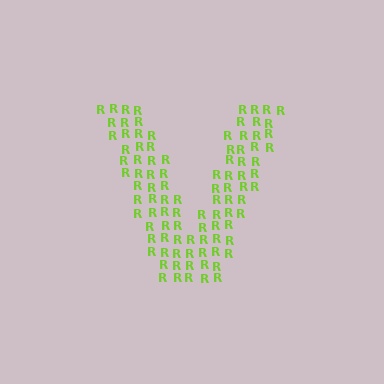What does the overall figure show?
The overall figure shows the letter V.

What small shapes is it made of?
It is made of small letter R's.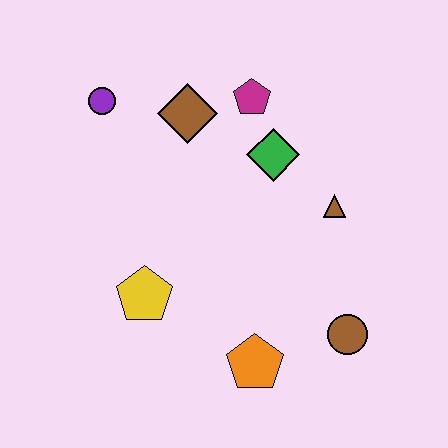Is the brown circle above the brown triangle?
No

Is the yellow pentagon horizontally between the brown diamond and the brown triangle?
No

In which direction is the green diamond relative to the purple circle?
The green diamond is to the right of the purple circle.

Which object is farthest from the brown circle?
The purple circle is farthest from the brown circle.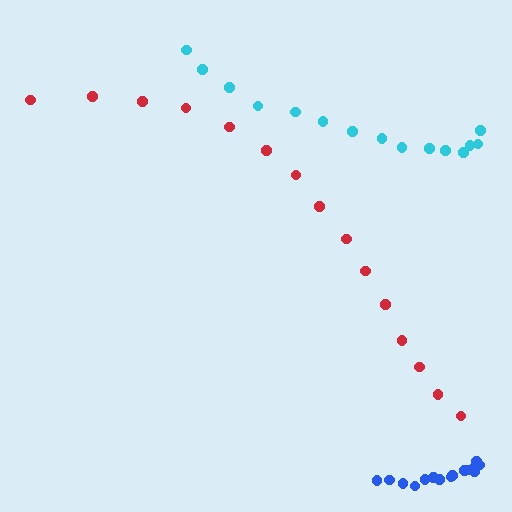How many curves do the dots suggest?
There are 3 distinct paths.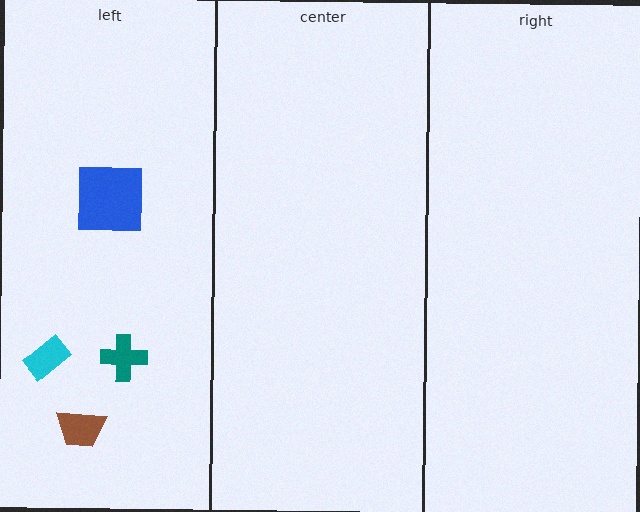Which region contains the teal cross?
The left region.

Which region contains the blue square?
The left region.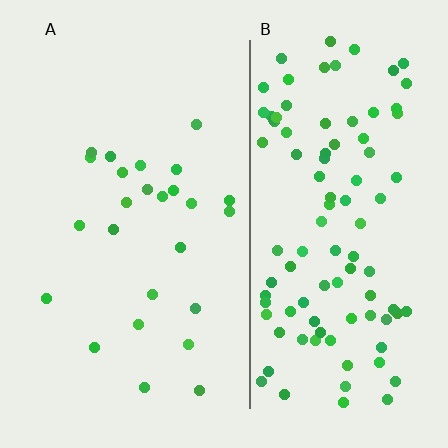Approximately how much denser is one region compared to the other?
Approximately 4.1× — region B over region A.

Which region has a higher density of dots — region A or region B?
B (the right).